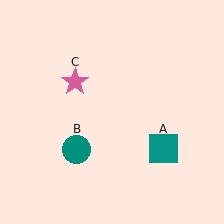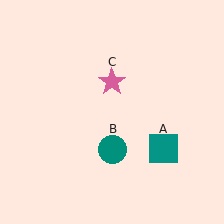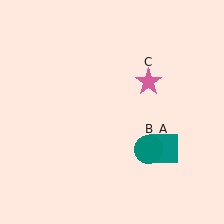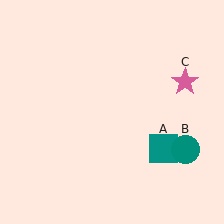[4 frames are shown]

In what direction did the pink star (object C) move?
The pink star (object C) moved right.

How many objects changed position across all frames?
2 objects changed position: teal circle (object B), pink star (object C).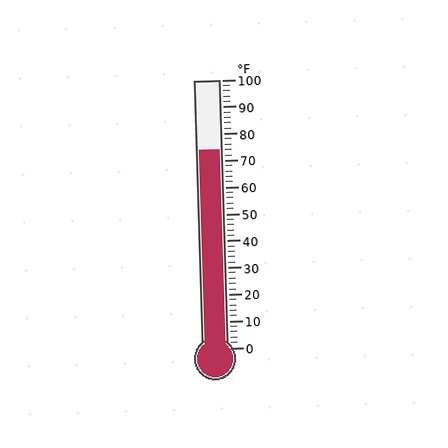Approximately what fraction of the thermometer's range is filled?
The thermometer is filled to approximately 75% of its range.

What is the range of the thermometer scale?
The thermometer scale ranges from 0°F to 100°F.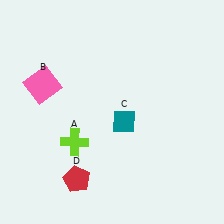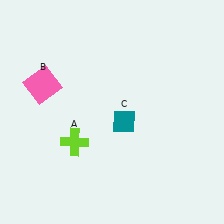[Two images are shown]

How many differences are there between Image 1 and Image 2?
There is 1 difference between the two images.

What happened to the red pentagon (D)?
The red pentagon (D) was removed in Image 2. It was in the bottom-left area of Image 1.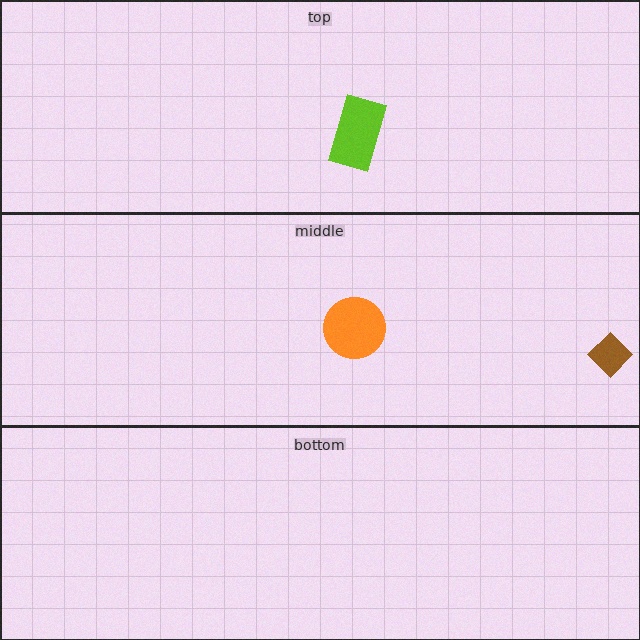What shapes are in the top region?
The lime rectangle.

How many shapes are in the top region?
1.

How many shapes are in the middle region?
2.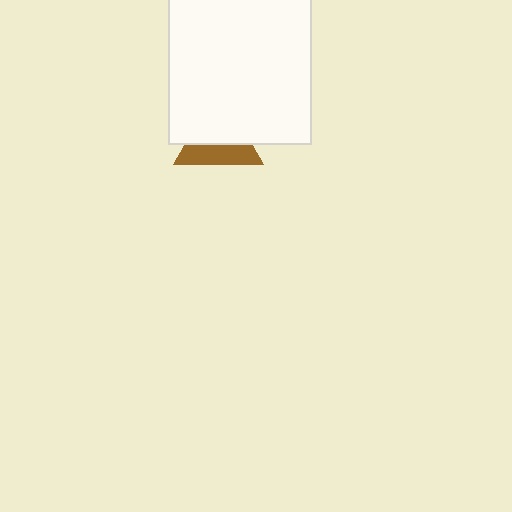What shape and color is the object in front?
The object in front is a white rectangle.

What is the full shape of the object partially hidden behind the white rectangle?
The partially hidden object is a brown triangle.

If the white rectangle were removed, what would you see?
You would see the complete brown triangle.